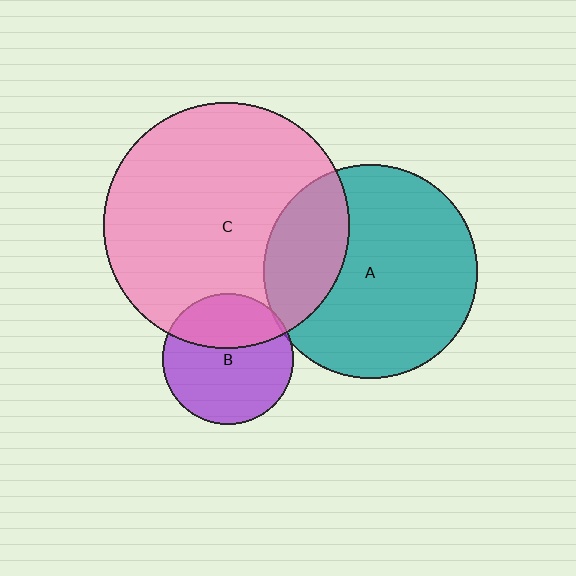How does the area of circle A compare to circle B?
Approximately 2.7 times.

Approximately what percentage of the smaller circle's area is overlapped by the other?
Approximately 35%.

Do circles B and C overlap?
Yes.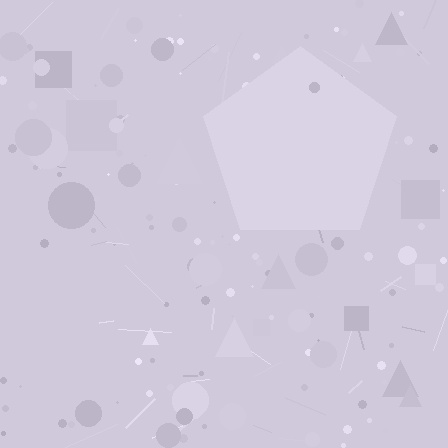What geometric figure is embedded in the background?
A pentagon is embedded in the background.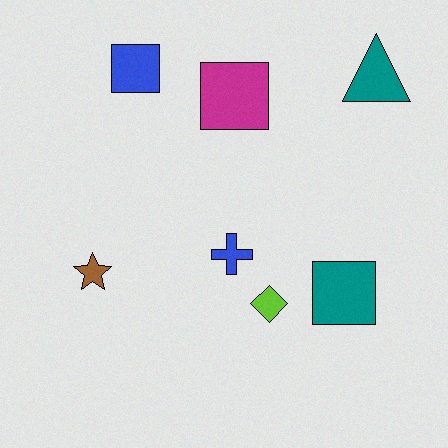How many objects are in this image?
There are 7 objects.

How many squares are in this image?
There are 3 squares.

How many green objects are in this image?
There are no green objects.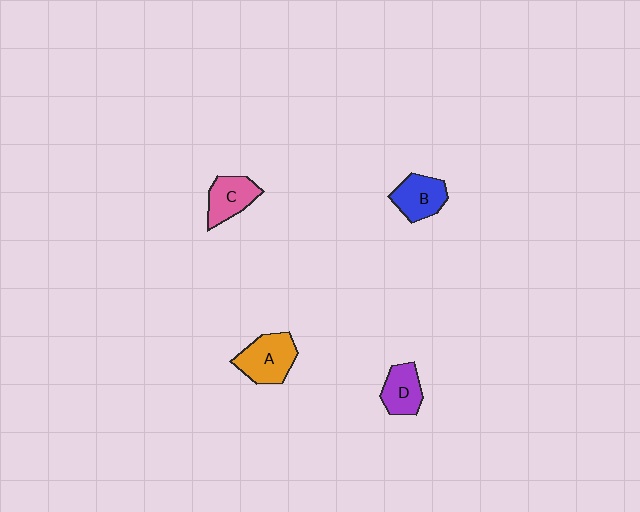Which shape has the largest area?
Shape A (orange).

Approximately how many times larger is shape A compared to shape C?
Approximately 1.2 times.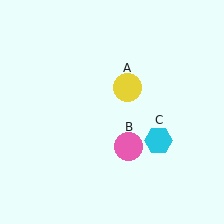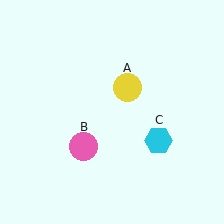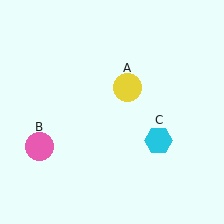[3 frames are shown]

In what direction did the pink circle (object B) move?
The pink circle (object B) moved left.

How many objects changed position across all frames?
1 object changed position: pink circle (object B).